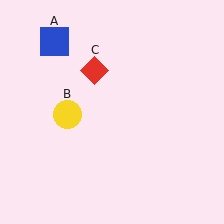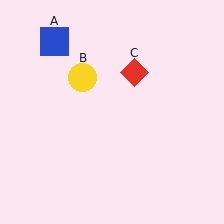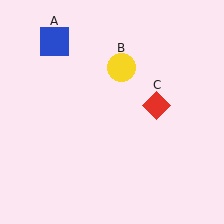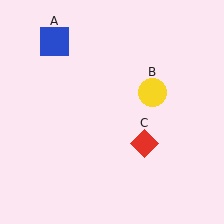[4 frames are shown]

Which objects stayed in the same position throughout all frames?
Blue square (object A) remained stationary.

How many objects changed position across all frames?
2 objects changed position: yellow circle (object B), red diamond (object C).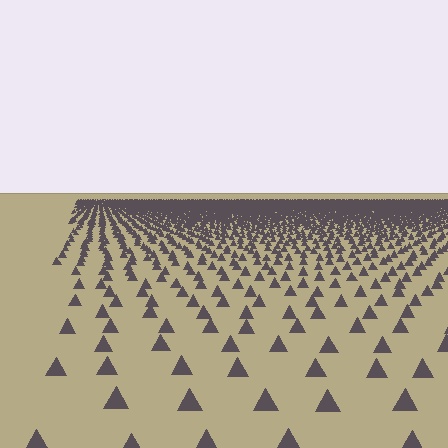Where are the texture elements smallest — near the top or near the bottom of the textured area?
Near the top.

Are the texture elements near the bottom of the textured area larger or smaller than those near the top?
Larger. Near the bottom, elements are closer to the viewer and appear at a bigger on-screen size.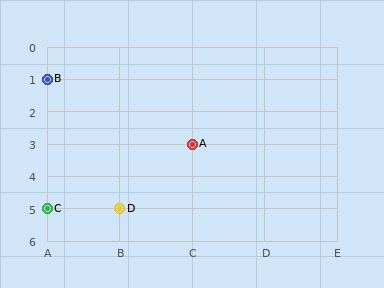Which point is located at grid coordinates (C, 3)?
Point A is at (C, 3).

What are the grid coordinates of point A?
Point A is at grid coordinates (C, 3).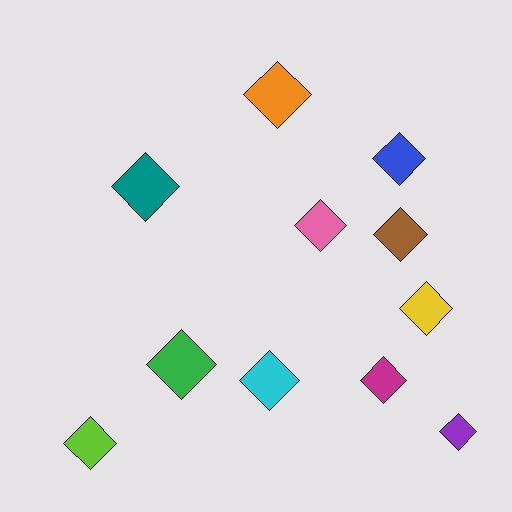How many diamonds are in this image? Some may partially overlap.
There are 11 diamonds.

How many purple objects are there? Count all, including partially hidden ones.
There is 1 purple object.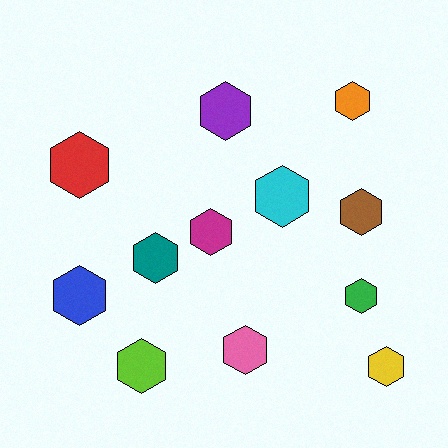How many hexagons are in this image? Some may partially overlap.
There are 12 hexagons.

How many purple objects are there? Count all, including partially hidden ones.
There is 1 purple object.